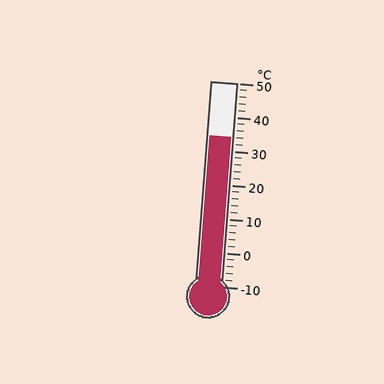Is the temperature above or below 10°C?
The temperature is above 10°C.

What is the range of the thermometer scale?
The thermometer scale ranges from -10°C to 50°C.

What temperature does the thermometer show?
The thermometer shows approximately 34°C.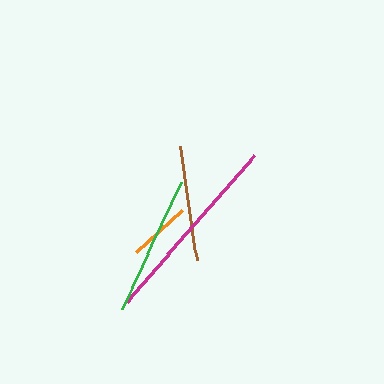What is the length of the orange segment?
The orange segment is approximately 62 pixels long.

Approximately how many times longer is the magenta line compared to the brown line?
The magenta line is approximately 1.7 times the length of the brown line.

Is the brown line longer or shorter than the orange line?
The brown line is longer than the orange line.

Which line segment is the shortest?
The orange line is the shortest at approximately 62 pixels.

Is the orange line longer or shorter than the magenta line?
The magenta line is longer than the orange line.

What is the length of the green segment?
The green segment is approximately 140 pixels long.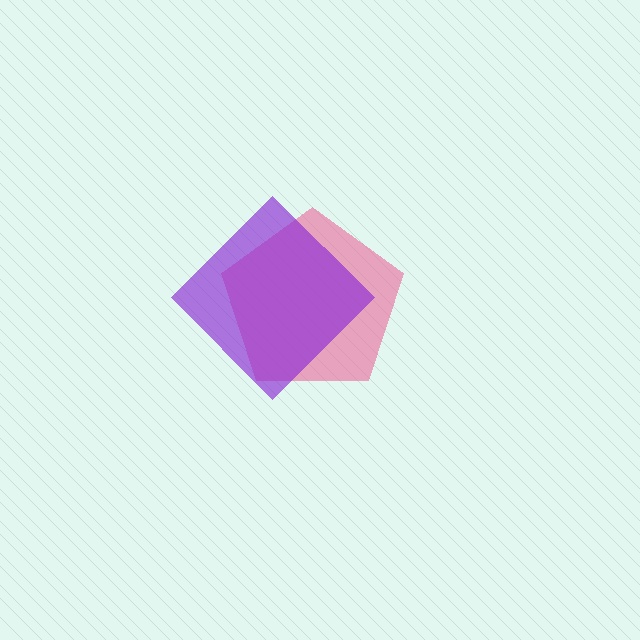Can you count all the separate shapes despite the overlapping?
Yes, there are 2 separate shapes.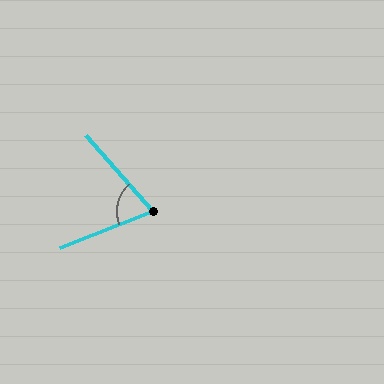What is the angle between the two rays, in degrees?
Approximately 70 degrees.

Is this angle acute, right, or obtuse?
It is acute.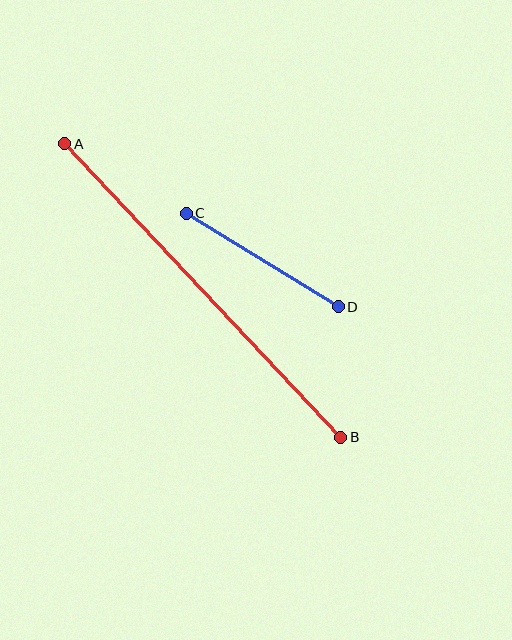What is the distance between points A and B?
The distance is approximately 403 pixels.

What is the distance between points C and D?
The distance is approximately 179 pixels.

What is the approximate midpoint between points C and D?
The midpoint is at approximately (262, 260) pixels.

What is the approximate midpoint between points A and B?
The midpoint is at approximately (203, 291) pixels.